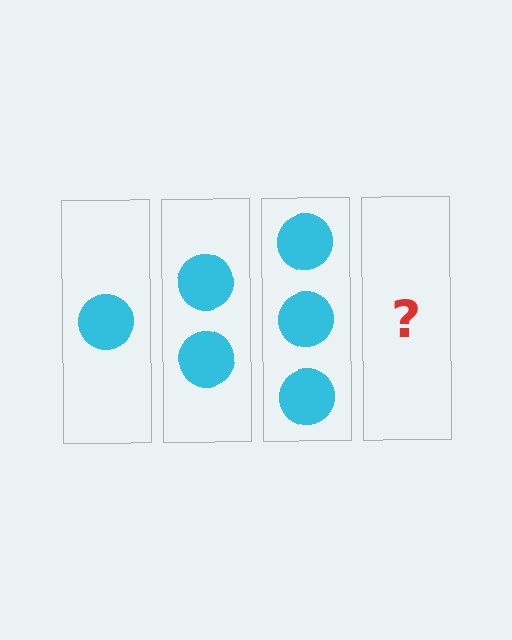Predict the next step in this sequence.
The next step is 4 circles.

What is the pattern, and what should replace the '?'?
The pattern is that each step adds one more circle. The '?' should be 4 circles.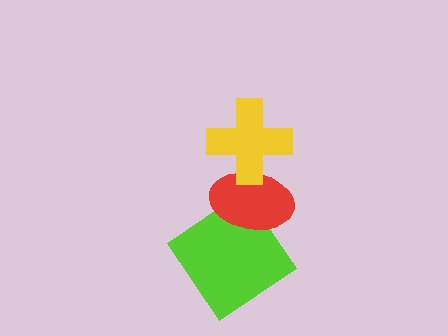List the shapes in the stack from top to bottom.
From top to bottom: the yellow cross, the red ellipse, the lime diamond.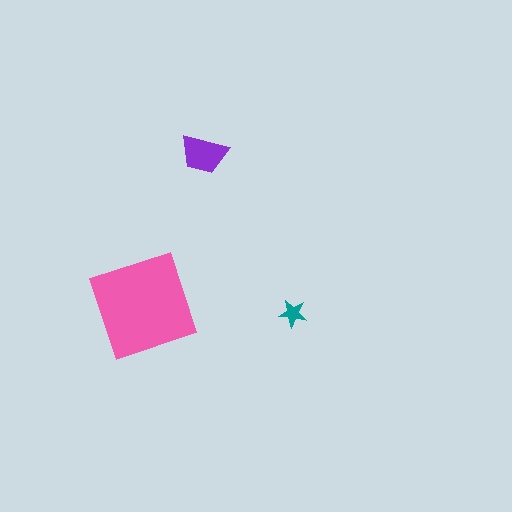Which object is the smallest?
The teal star.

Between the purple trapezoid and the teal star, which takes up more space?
The purple trapezoid.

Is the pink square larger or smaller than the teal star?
Larger.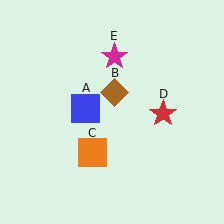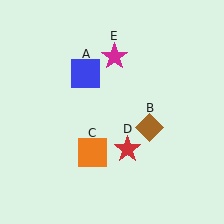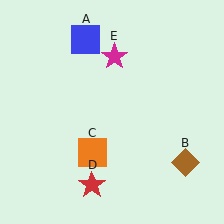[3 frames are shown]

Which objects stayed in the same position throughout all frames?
Orange square (object C) and magenta star (object E) remained stationary.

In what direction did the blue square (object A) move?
The blue square (object A) moved up.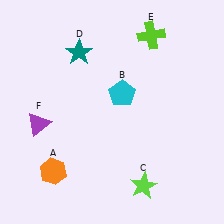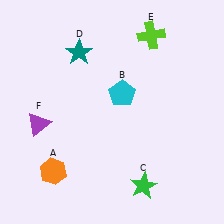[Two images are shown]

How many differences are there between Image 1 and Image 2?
There is 1 difference between the two images.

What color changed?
The star (C) changed from lime in Image 1 to green in Image 2.